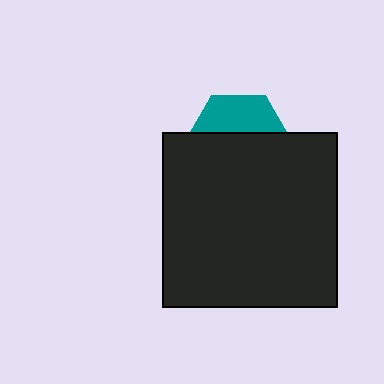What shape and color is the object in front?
The object in front is a black square.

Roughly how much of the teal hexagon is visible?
A small part of it is visible (roughly 35%).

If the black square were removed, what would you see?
You would see the complete teal hexagon.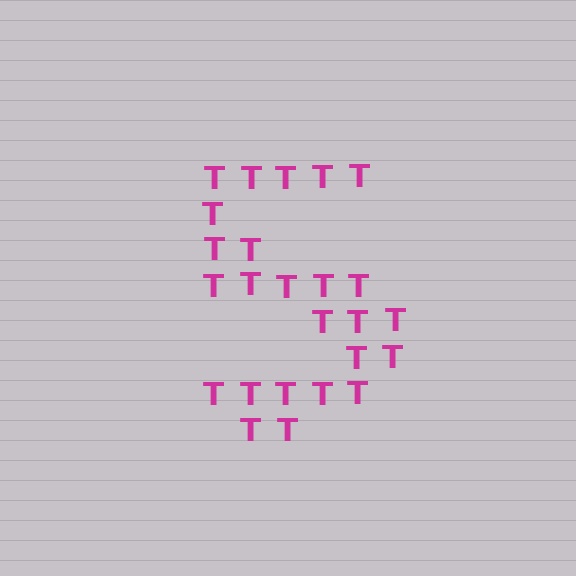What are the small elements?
The small elements are letter T's.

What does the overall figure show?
The overall figure shows the letter S.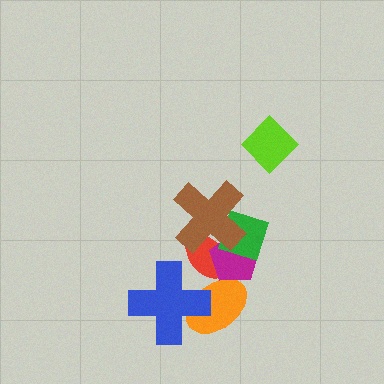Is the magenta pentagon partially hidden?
Yes, it is partially covered by another shape.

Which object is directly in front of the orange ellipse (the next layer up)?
The blue cross is directly in front of the orange ellipse.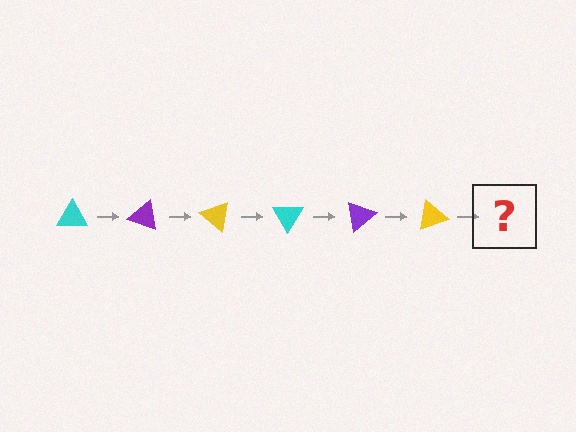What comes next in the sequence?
The next element should be a cyan triangle, rotated 120 degrees from the start.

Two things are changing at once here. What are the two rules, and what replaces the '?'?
The two rules are that it rotates 20 degrees each step and the color cycles through cyan, purple, and yellow. The '?' should be a cyan triangle, rotated 120 degrees from the start.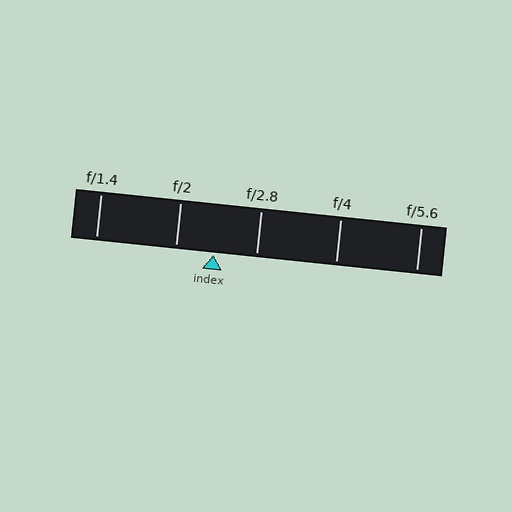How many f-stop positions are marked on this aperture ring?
There are 5 f-stop positions marked.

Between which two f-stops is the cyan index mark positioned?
The index mark is between f/2 and f/2.8.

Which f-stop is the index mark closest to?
The index mark is closest to f/2.